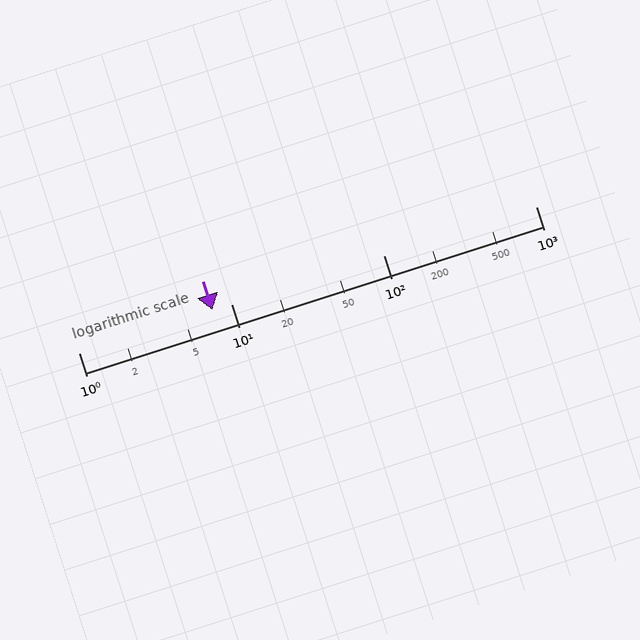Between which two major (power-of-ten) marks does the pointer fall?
The pointer is between 1 and 10.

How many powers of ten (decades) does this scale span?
The scale spans 3 decades, from 1 to 1000.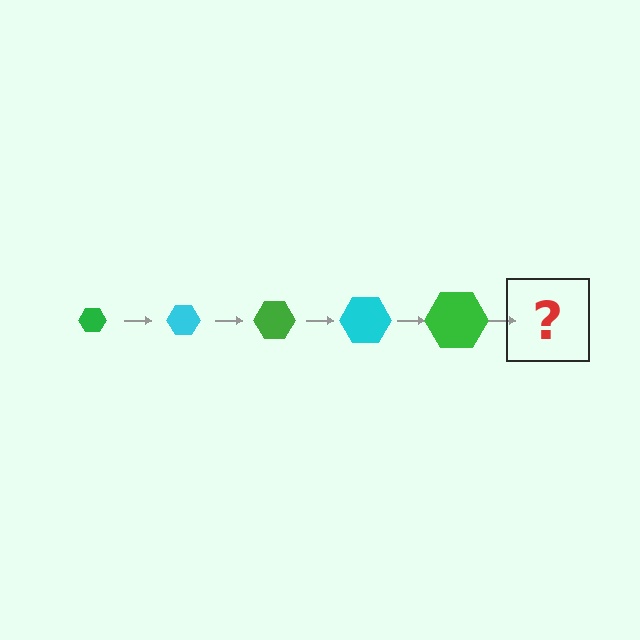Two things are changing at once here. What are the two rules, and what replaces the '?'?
The two rules are that the hexagon grows larger each step and the color cycles through green and cyan. The '?' should be a cyan hexagon, larger than the previous one.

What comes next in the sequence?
The next element should be a cyan hexagon, larger than the previous one.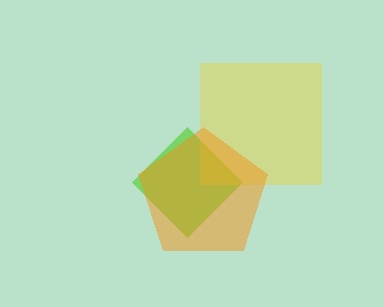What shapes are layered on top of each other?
The layered shapes are: a lime diamond, a yellow square, an orange pentagon.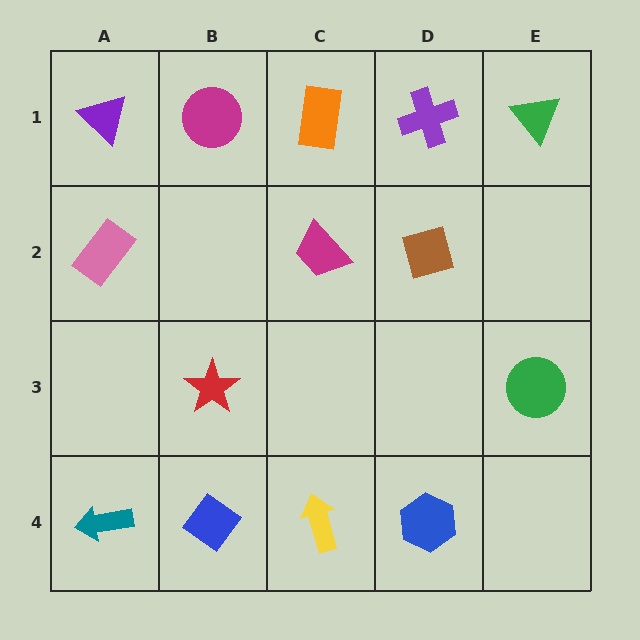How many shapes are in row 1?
5 shapes.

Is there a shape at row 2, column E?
No, that cell is empty.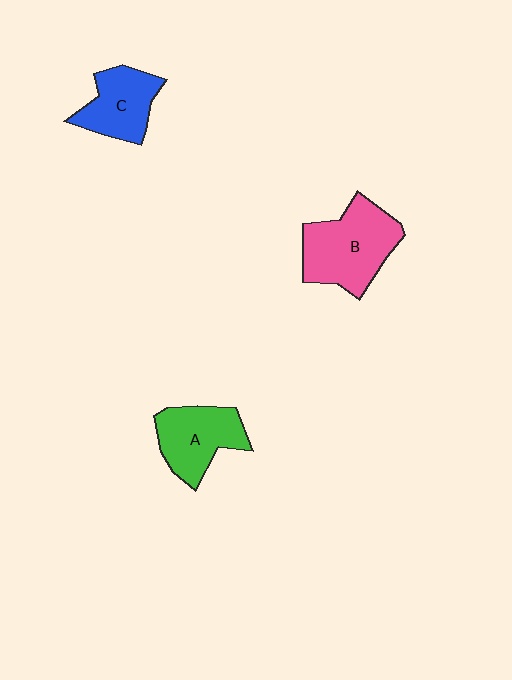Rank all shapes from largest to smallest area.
From largest to smallest: B (pink), A (green), C (blue).